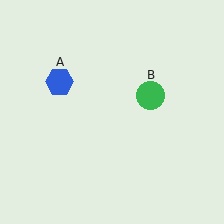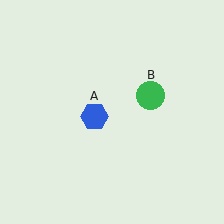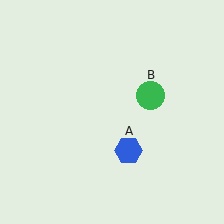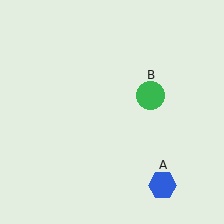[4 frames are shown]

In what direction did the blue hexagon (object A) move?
The blue hexagon (object A) moved down and to the right.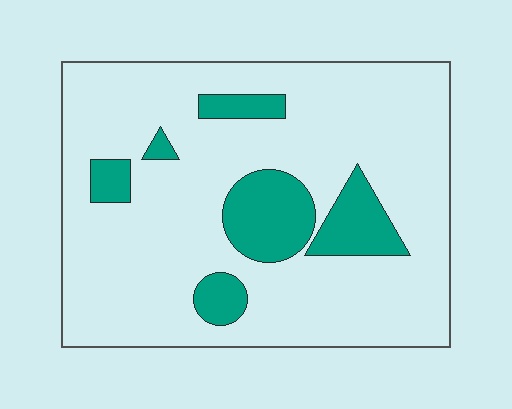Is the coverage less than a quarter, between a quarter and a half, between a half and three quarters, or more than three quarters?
Less than a quarter.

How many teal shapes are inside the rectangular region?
6.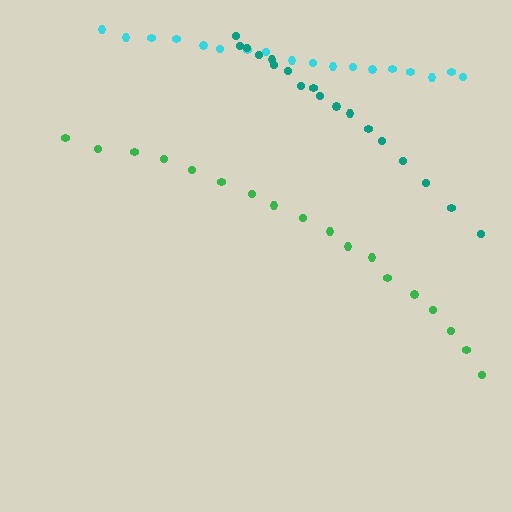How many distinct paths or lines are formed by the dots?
There are 3 distinct paths.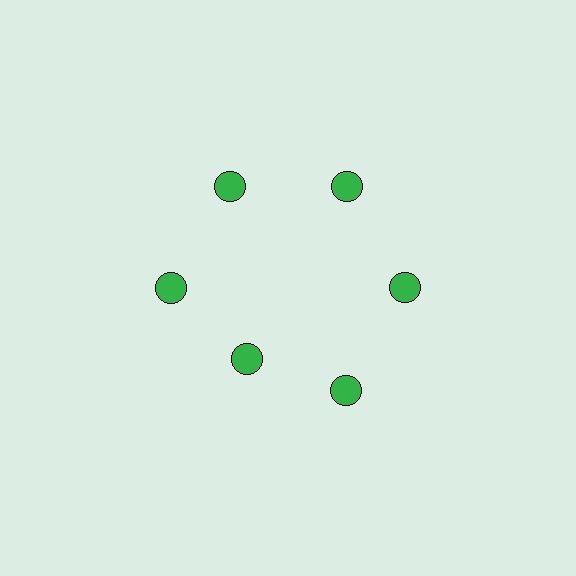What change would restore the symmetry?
The symmetry would be restored by moving it outward, back onto the ring so that all 6 circles sit at equal angles and equal distance from the center.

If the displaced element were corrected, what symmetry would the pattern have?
It would have 6-fold rotational symmetry — the pattern would map onto itself every 60 degrees.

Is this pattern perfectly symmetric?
No. The 6 green circles are arranged in a ring, but one element near the 7 o'clock position is pulled inward toward the center, breaking the 6-fold rotational symmetry.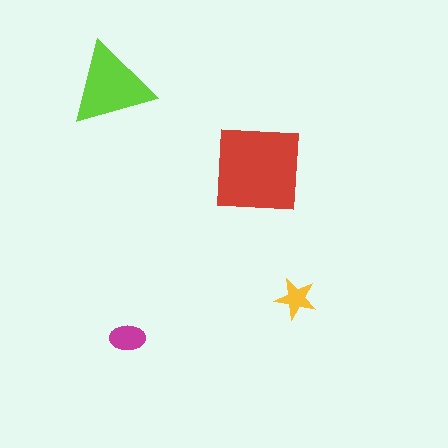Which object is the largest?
The red square.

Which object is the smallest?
The yellow star.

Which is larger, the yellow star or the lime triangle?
The lime triangle.